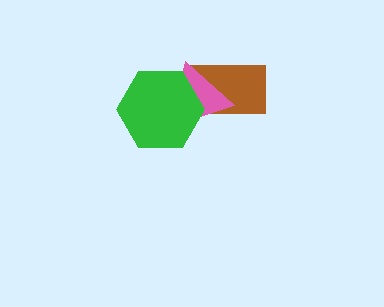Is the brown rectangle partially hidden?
Yes, it is partially covered by another shape.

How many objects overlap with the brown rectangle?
2 objects overlap with the brown rectangle.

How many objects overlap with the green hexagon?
2 objects overlap with the green hexagon.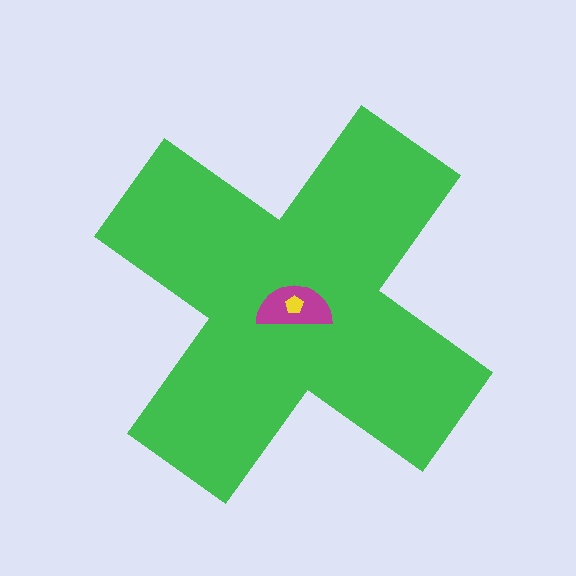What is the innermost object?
The yellow pentagon.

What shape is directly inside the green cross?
The magenta semicircle.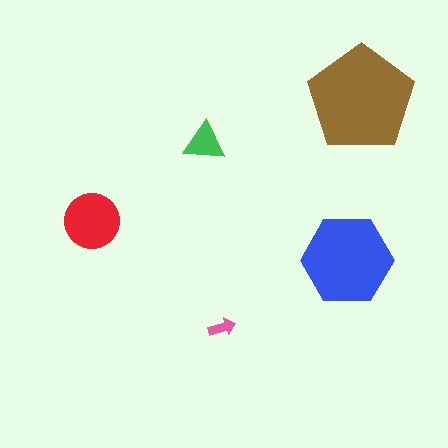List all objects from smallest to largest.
The pink arrow, the green triangle, the red circle, the blue hexagon, the brown pentagon.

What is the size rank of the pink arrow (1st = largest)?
5th.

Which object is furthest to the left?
The red circle is leftmost.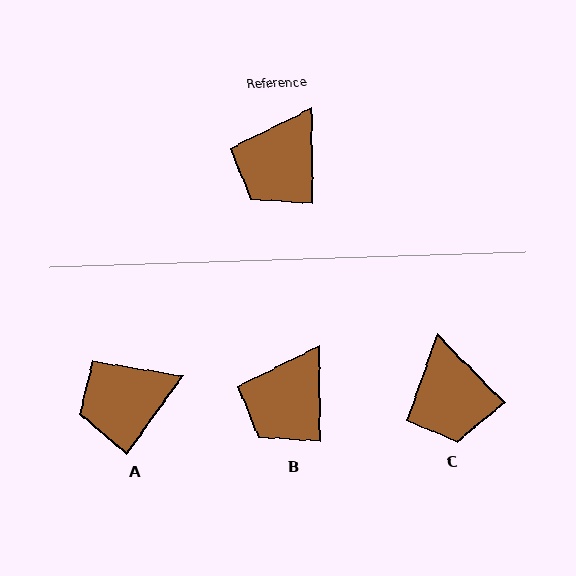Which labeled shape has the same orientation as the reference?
B.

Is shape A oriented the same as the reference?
No, it is off by about 37 degrees.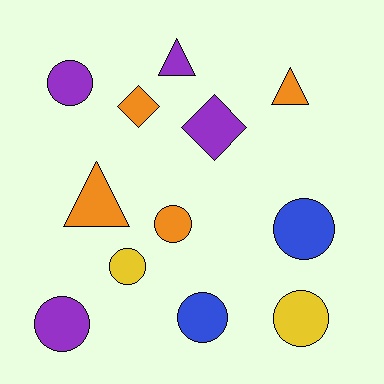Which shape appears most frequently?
Circle, with 7 objects.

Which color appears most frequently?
Orange, with 4 objects.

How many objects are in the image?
There are 12 objects.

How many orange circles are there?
There is 1 orange circle.